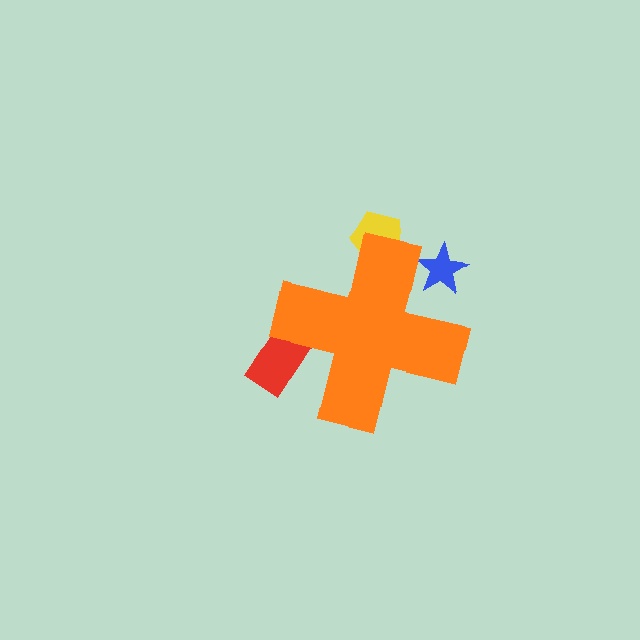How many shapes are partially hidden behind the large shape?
3 shapes are partially hidden.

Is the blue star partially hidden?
Yes, the blue star is partially hidden behind the orange cross.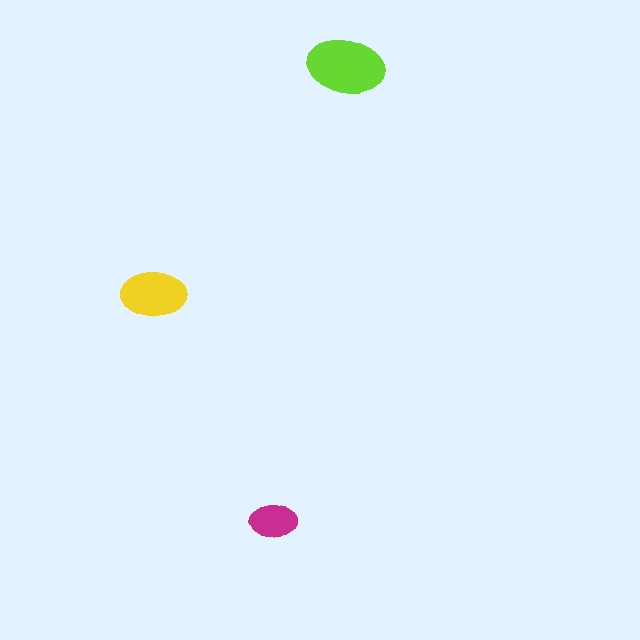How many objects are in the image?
There are 3 objects in the image.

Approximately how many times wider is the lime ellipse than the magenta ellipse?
About 1.5 times wider.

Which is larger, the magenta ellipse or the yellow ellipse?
The yellow one.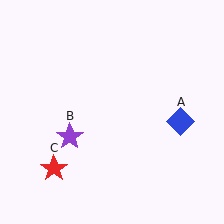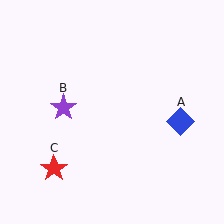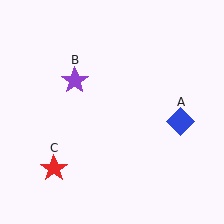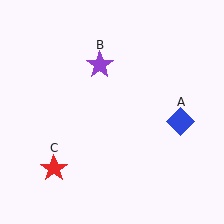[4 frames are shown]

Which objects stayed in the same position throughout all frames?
Blue diamond (object A) and red star (object C) remained stationary.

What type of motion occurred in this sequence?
The purple star (object B) rotated clockwise around the center of the scene.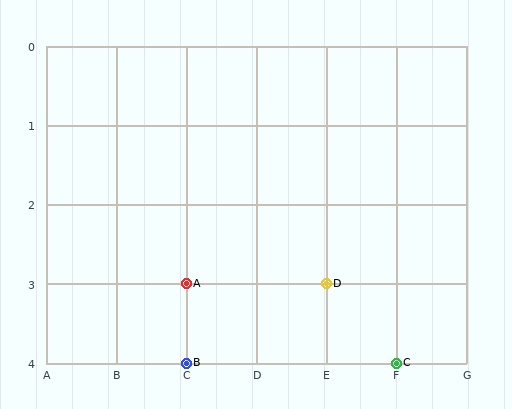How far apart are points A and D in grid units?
Points A and D are 2 columns apart.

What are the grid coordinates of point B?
Point B is at grid coordinates (C, 4).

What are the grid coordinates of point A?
Point A is at grid coordinates (C, 3).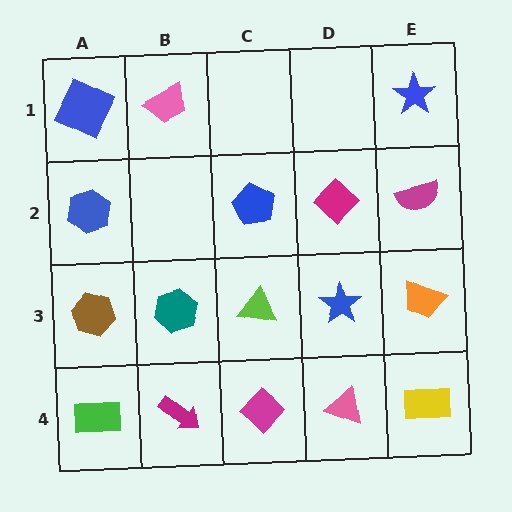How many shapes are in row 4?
5 shapes.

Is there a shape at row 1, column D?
No, that cell is empty.